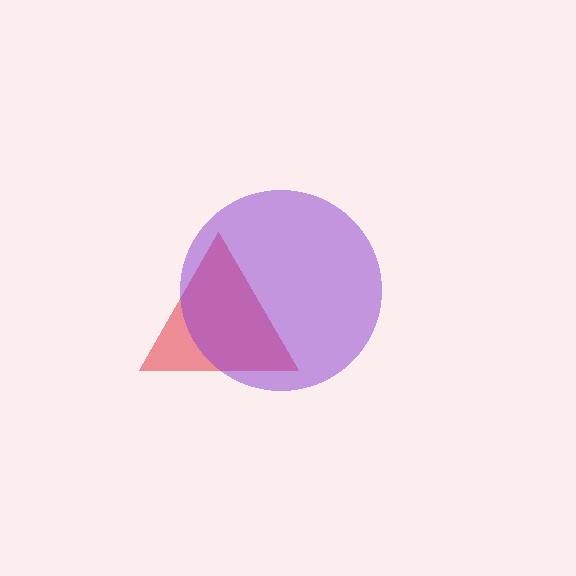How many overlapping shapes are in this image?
There are 2 overlapping shapes in the image.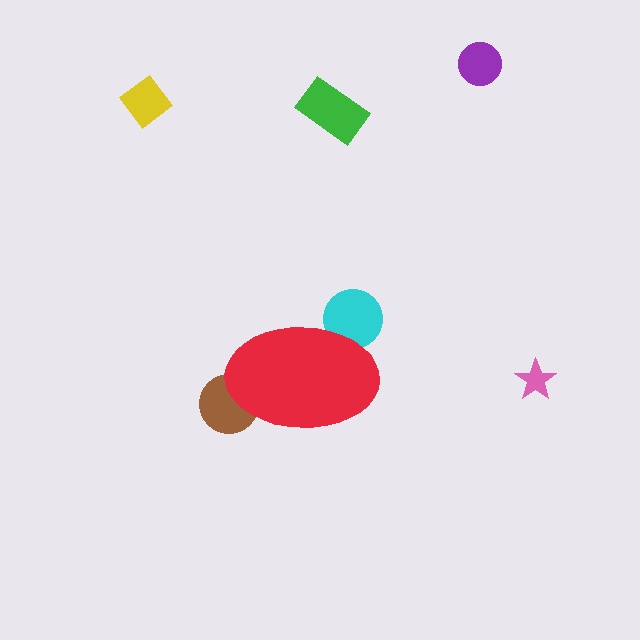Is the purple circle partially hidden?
No, the purple circle is fully visible.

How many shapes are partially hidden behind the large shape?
2 shapes are partially hidden.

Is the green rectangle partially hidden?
No, the green rectangle is fully visible.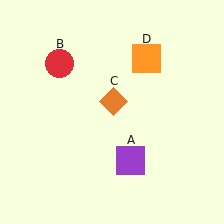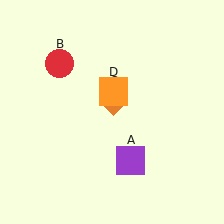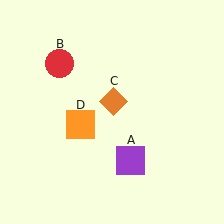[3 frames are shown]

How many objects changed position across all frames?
1 object changed position: orange square (object D).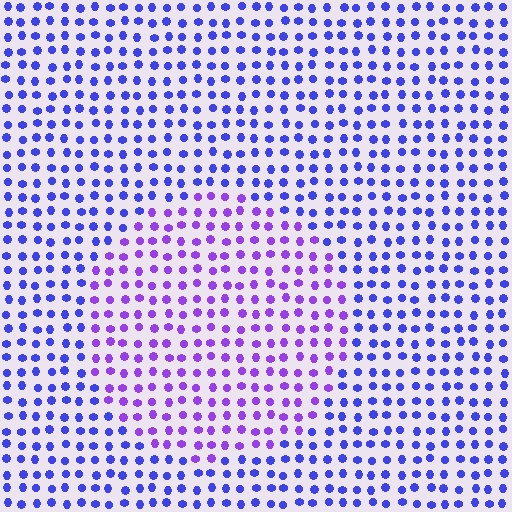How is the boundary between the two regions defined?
The boundary is defined purely by a slight shift in hue (about 33 degrees). Spacing, size, and orientation are identical on both sides.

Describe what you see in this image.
The image is filled with small blue elements in a uniform arrangement. A circle-shaped region is visible where the elements are tinted to a slightly different hue, forming a subtle color boundary.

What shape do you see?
I see a circle.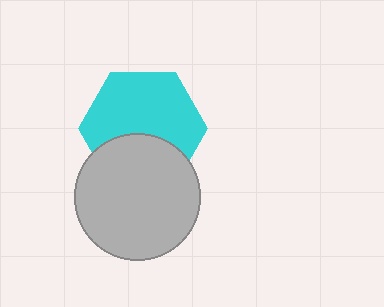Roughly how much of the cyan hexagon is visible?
About half of it is visible (roughly 64%).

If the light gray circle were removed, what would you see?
You would see the complete cyan hexagon.